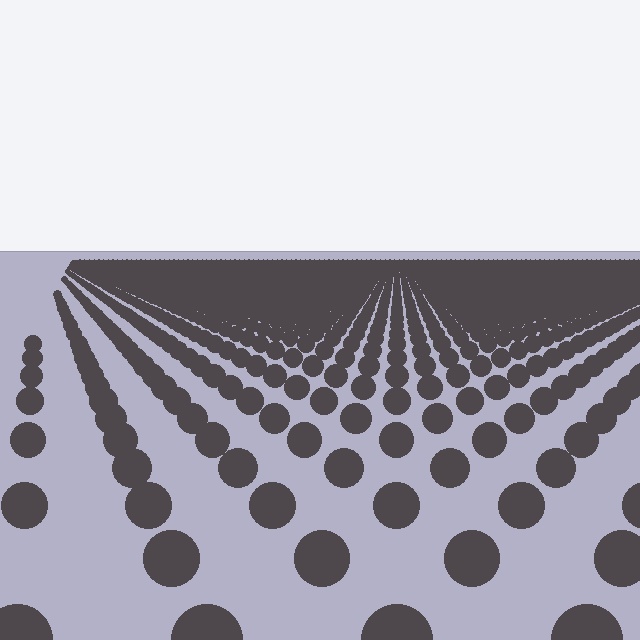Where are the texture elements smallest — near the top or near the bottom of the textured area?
Near the top.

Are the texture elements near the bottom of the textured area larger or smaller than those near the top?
Larger. Near the bottom, elements are closer to the viewer and appear at a bigger on-screen size.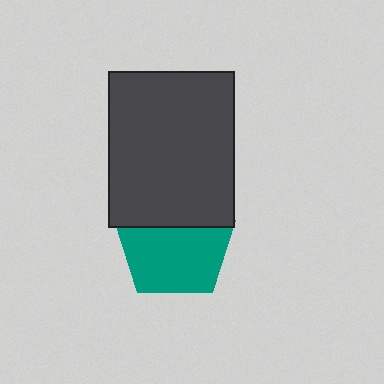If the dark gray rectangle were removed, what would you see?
You would see the complete teal pentagon.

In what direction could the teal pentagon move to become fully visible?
The teal pentagon could move down. That would shift it out from behind the dark gray rectangle entirely.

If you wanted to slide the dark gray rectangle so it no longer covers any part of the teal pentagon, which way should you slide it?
Slide it up — that is the most direct way to separate the two shapes.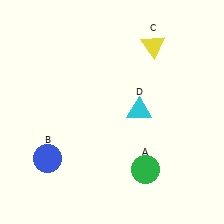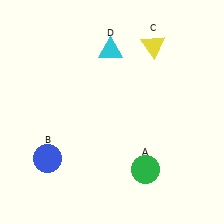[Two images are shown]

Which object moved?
The cyan triangle (D) moved up.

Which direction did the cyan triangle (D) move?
The cyan triangle (D) moved up.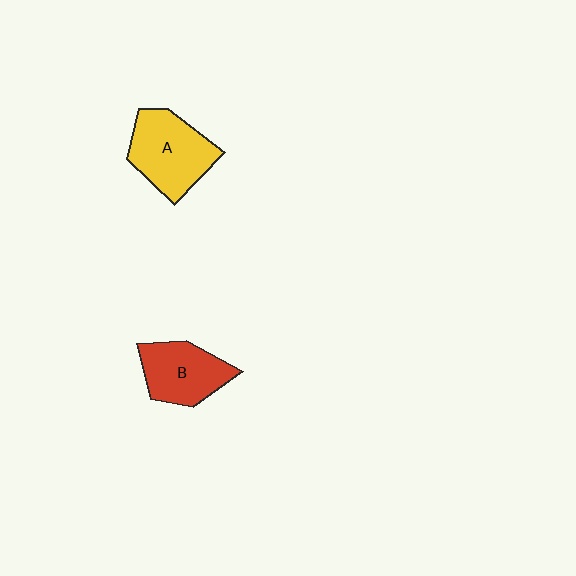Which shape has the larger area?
Shape A (yellow).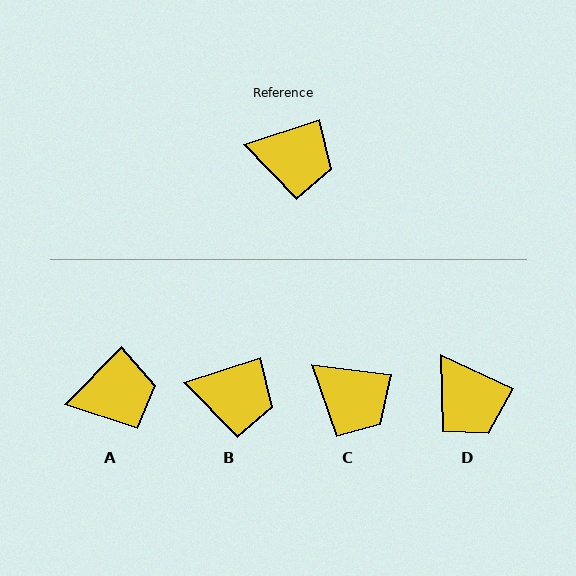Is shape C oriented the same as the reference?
No, it is off by about 25 degrees.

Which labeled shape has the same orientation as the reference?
B.